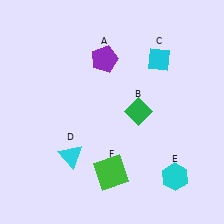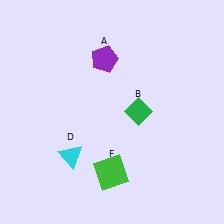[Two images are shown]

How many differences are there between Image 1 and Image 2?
There are 2 differences between the two images.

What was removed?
The cyan hexagon (E), the cyan diamond (C) were removed in Image 2.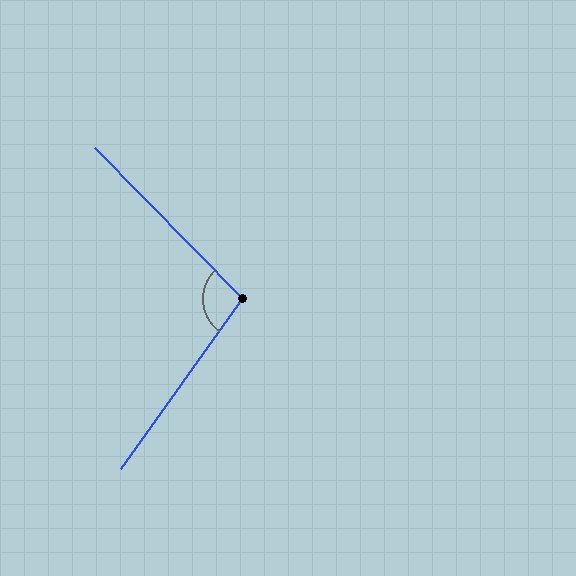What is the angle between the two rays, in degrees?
Approximately 100 degrees.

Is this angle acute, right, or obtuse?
It is obtuse.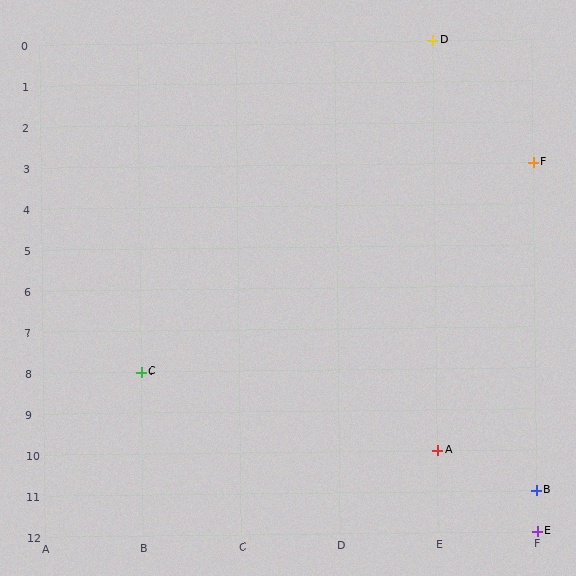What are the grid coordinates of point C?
Point C is at grid coordinates (B, 8).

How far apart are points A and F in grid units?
Points A and F are 1 column and 7 rows apart (about 7.1 grid units diagonally).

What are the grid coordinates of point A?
Point A is at grid coordinates (E, 10).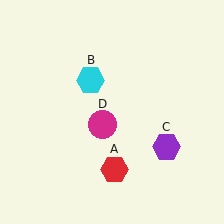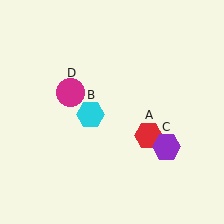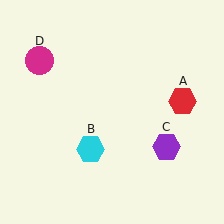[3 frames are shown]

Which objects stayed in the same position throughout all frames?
Purple hexagon (object C) remained stationary.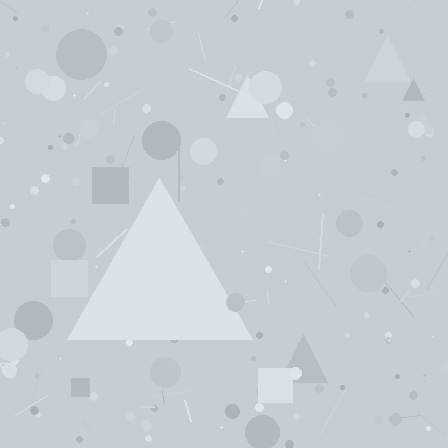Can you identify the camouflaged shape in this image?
The camouflaged shape is a triangle.